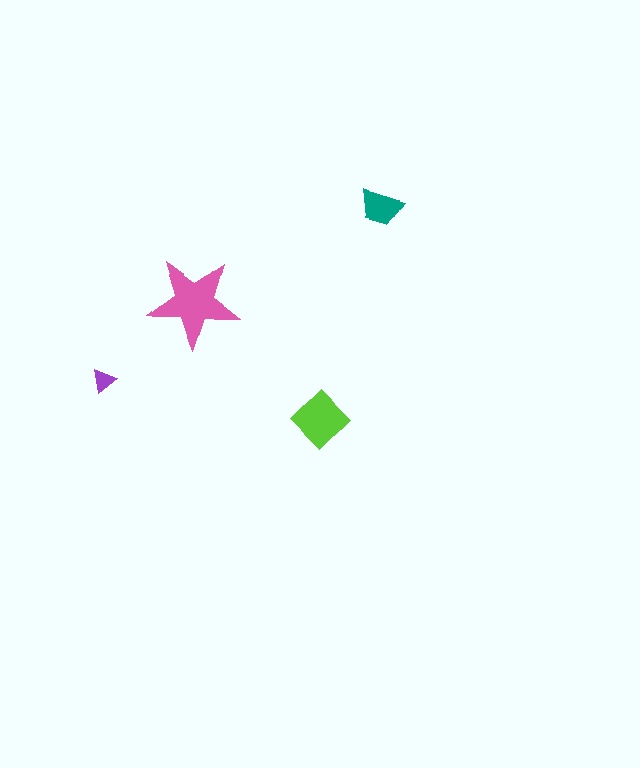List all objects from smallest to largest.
The purple triangle, the teal trapezoid, the lime diamond, the pink star.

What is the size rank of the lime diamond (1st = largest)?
2nd.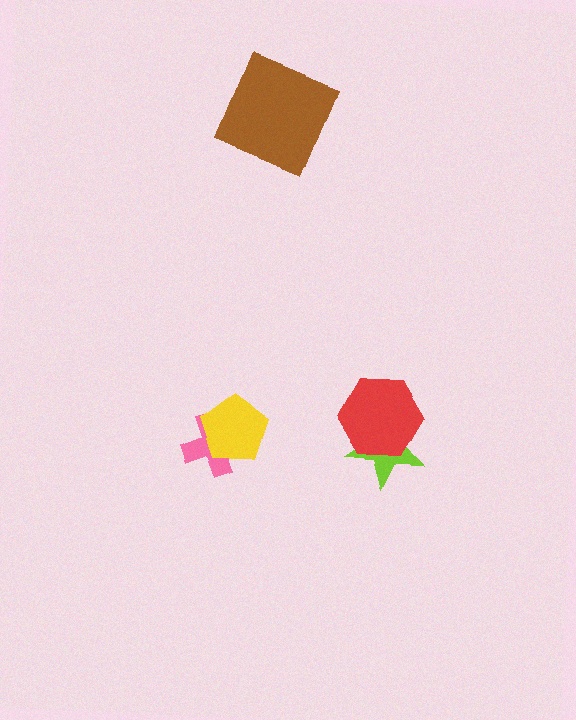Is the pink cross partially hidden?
Yes, it is partially covered by another shape.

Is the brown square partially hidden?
No, no other shape covers it.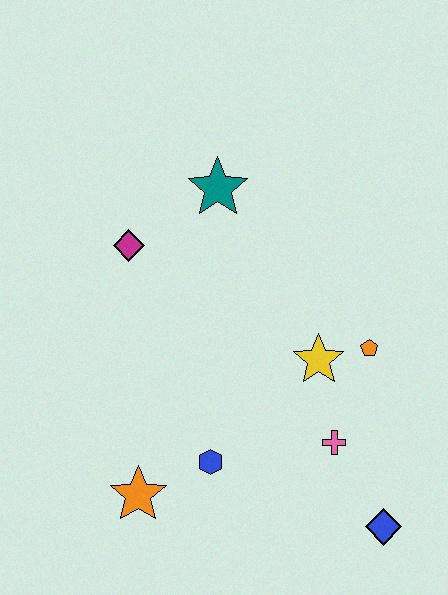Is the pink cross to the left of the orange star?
No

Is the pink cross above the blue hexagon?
Yes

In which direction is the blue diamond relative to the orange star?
The blue diamond is to the right of the orange star.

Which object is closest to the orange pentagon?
The yellow star is closest to the orange pentagon.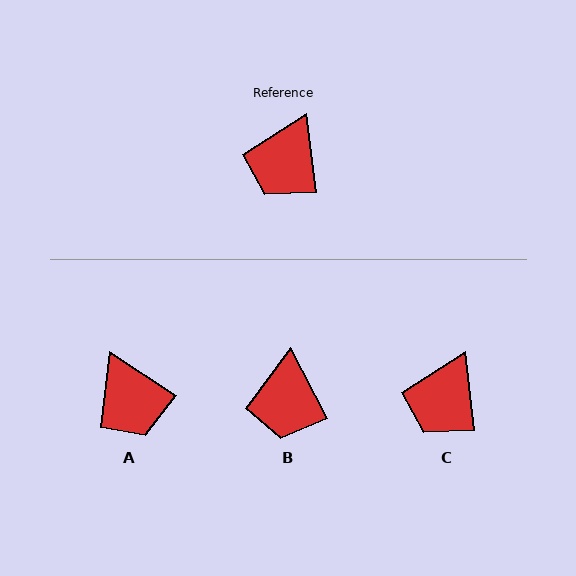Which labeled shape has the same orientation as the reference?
C.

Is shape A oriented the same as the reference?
No, it is off by about 51 degrees.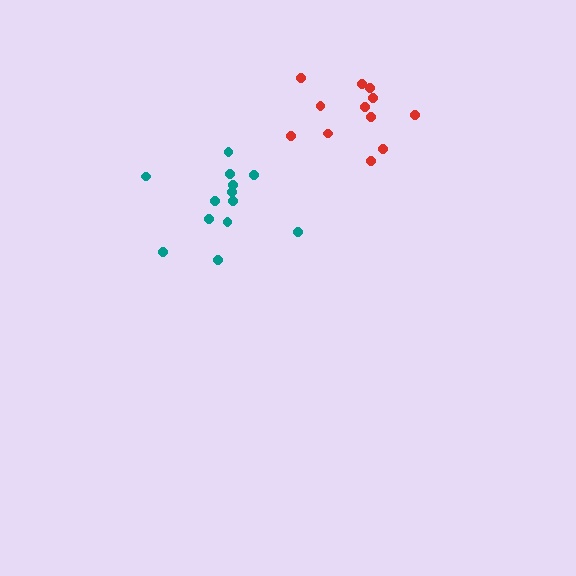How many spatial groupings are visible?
There are 2 spatial groupings.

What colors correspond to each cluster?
The clusters are colored: red, teal.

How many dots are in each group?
Group 1: 12 dots, Group 2: 13 dots (25 total).